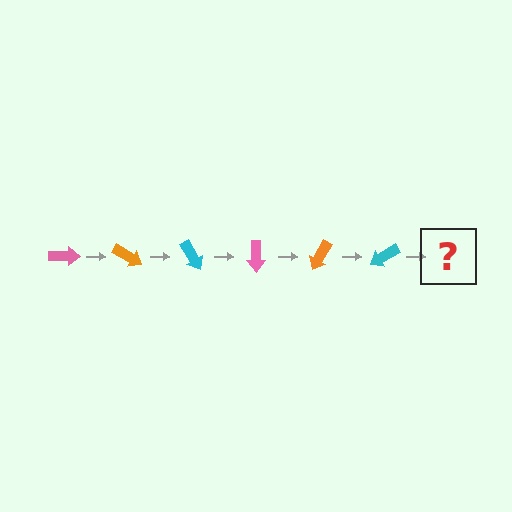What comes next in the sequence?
The next element should be a pink arrow, rotated 180 degrees from the start.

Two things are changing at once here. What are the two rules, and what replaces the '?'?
The two rules are that it rotates 30 degrees each step and the color cycles through pink, orange, and cyan. The '?' should be a pink arrow, rotated 180 degrees from the start.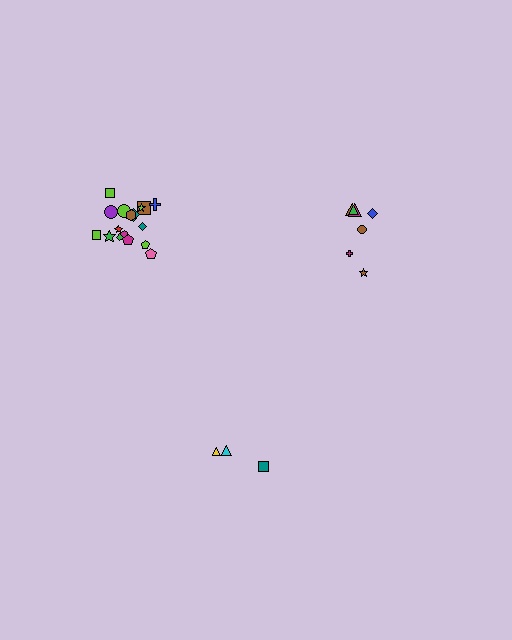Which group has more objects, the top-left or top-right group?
The top-left group.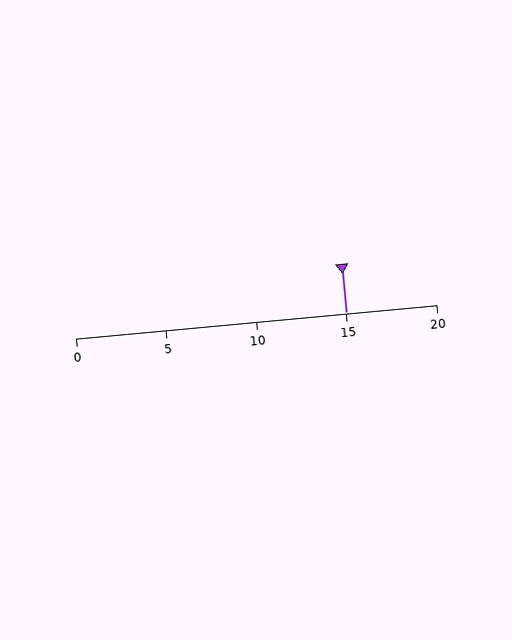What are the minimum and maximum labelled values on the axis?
The axis runs from 0 to 20.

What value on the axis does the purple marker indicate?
The marker indicates approximately 15.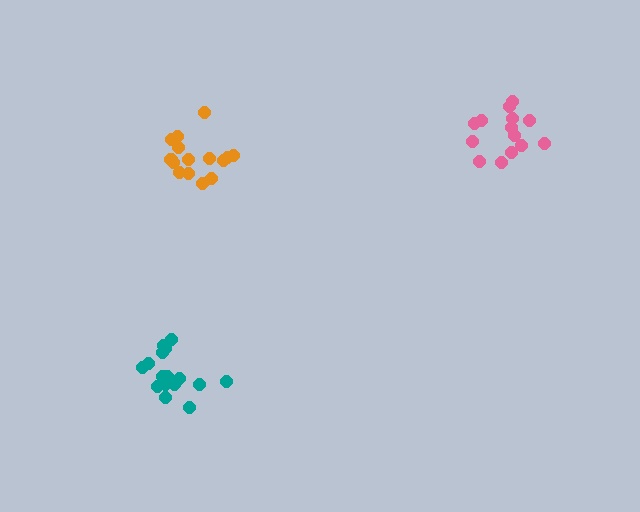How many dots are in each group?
Group 1: 15 dots, Group 2: 17 dots, Group 3: 14 dots (46 total).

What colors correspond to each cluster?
The clusters are colored: orange, teal, pink.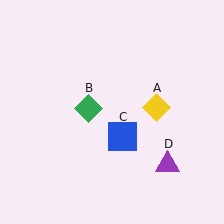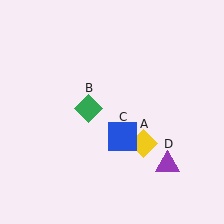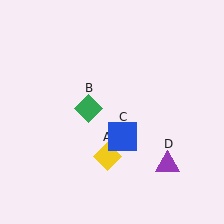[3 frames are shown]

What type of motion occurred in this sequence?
The yellow diamond (object A) rotated clockwise around the center of the scene.